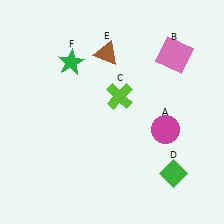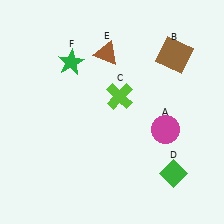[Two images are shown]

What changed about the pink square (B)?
In Image 1, B is pink. In Image 2, it changed to brown.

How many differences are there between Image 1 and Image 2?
There is 1 difference between the two images.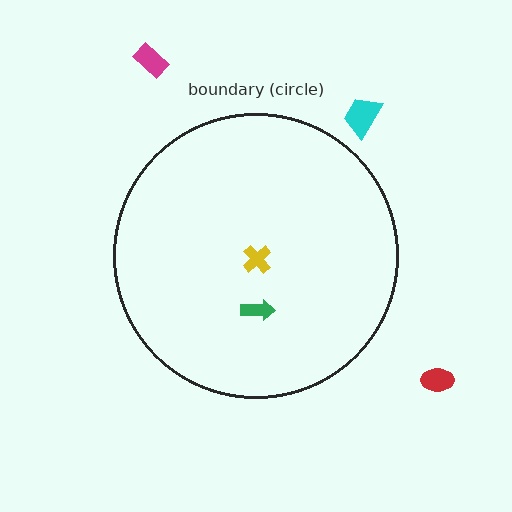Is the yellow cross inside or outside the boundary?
Inside.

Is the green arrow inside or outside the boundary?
Inside.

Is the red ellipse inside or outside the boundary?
Outside.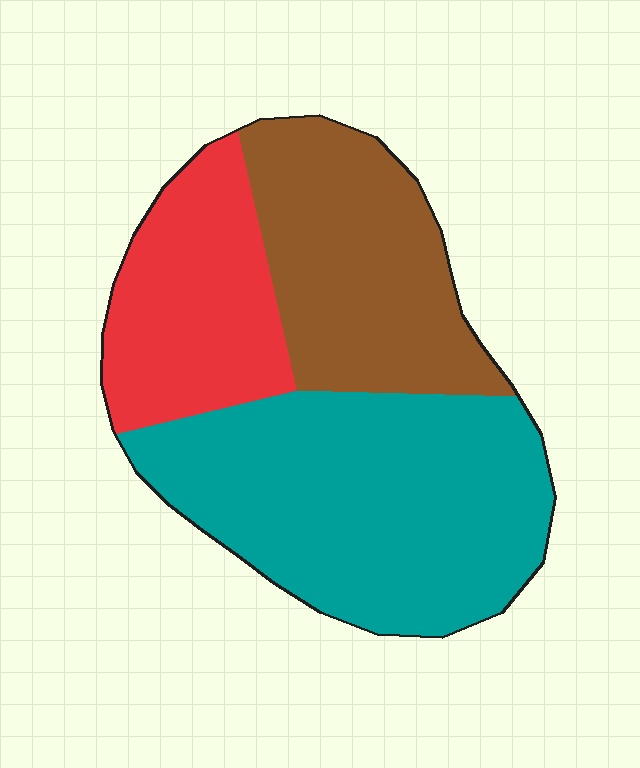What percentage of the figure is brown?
Brown takes up about one third (1/3) of the figure.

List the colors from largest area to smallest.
From largest to smallest: teal, brown, red.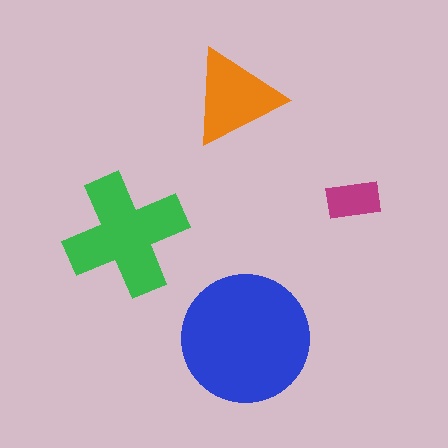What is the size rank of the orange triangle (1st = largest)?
3rd.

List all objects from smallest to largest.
The magenta rectangle, the orange triangle, the green cross, the blue circle.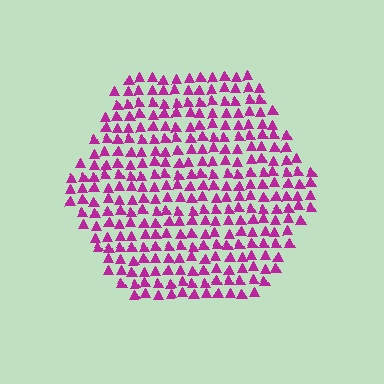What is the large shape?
The large shape is a hexagon.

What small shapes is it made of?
It is made of small triangles.